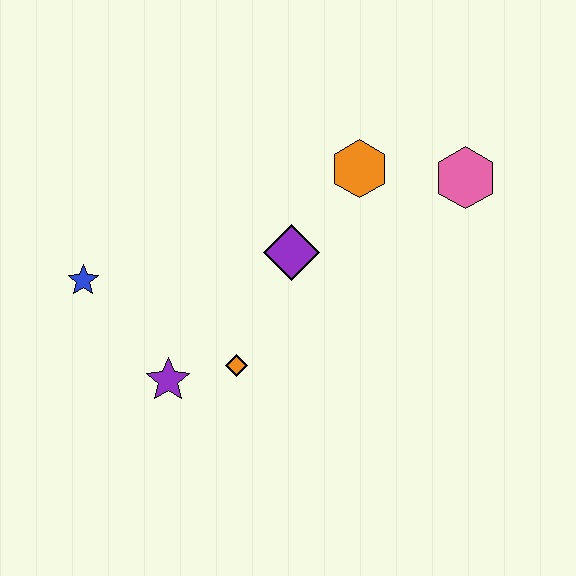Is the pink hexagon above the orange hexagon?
No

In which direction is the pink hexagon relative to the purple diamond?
The pink hexagon is to the right of the purple diamond.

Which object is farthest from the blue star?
The pink hexagon is farthest from the blue star.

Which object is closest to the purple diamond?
The orange hexagon is closest to the purple diamond.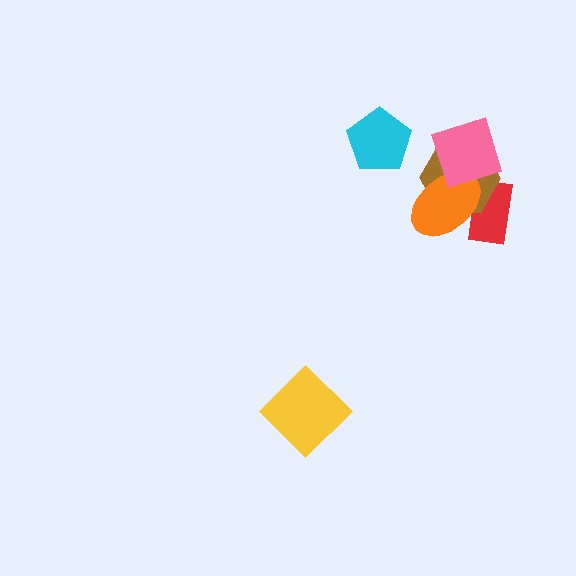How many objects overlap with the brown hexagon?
3 objects overlap with the brown hexagon.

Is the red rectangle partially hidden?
Yes, it is partially covered by another shape.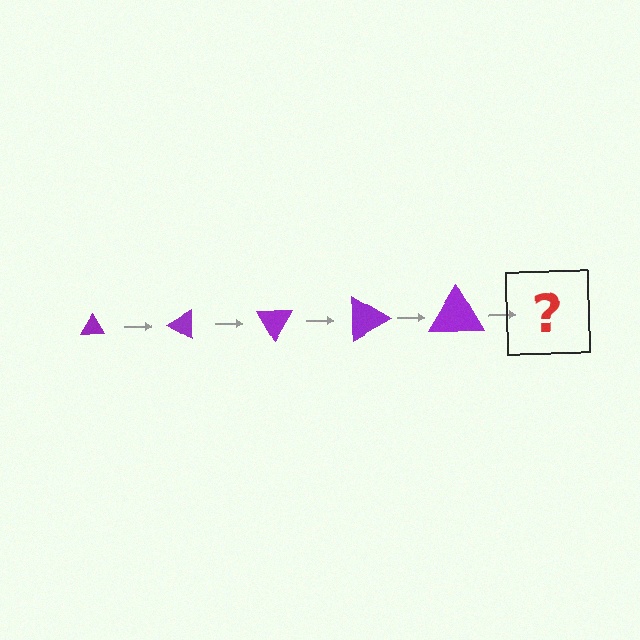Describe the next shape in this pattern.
It should be a triangle, larger than the previous one and rotated 150 degrees from the start.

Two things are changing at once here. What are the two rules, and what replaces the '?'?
The two rules are that the triangle grows larger each step and it rotates 30 degrees each step. The '?' should be a triangle, larger than the previous one and rotated 150 degrees from the start.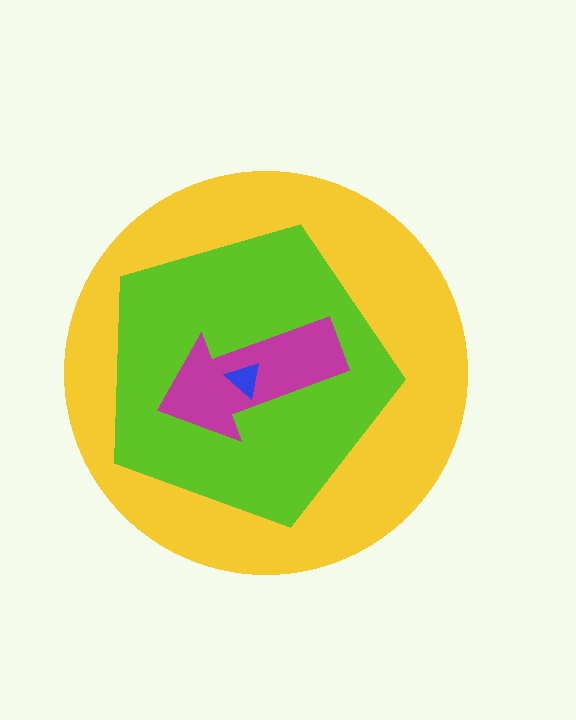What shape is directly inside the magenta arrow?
The blue triangle.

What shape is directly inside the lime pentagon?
The magenta arrow.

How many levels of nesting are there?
4.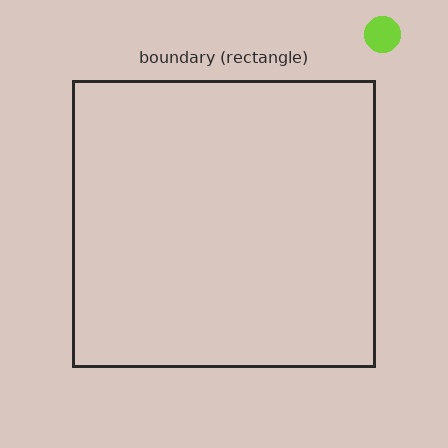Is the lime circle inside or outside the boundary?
Outside.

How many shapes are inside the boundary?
0 inside, 1 outside.